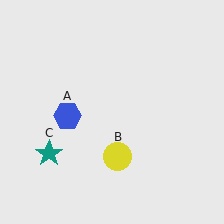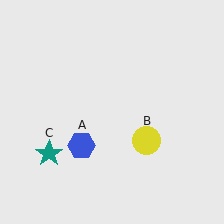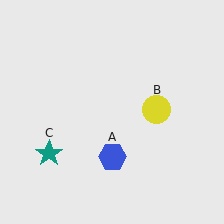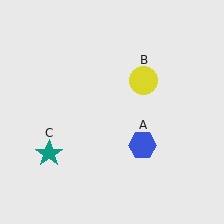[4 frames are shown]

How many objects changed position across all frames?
2 objects changed position: blue hexagon (object A), yellow circle (object B).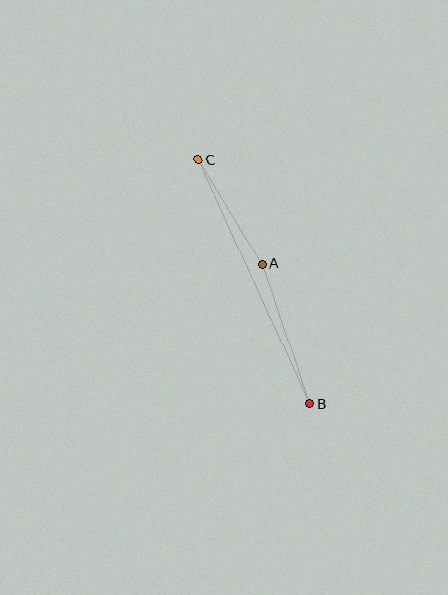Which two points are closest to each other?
Points A and C are closest to each other.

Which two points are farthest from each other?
Points B and C are farthest from each other.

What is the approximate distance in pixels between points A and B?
The distance between A and B is approximately 148 pixels.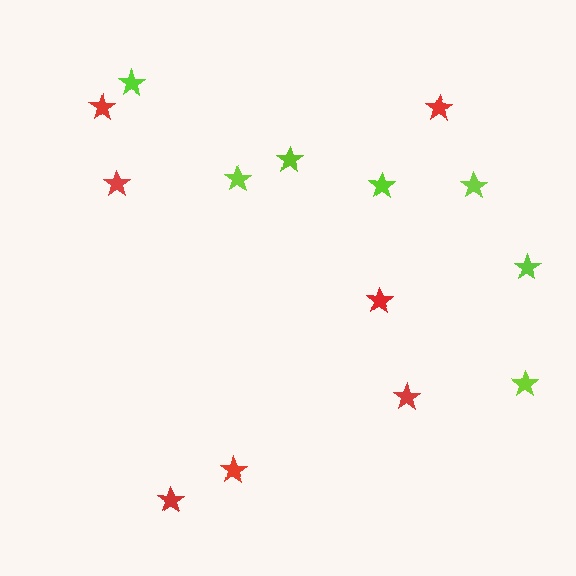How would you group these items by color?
There are 2 groups: one group of lime stars (7) and one group of red stars (7).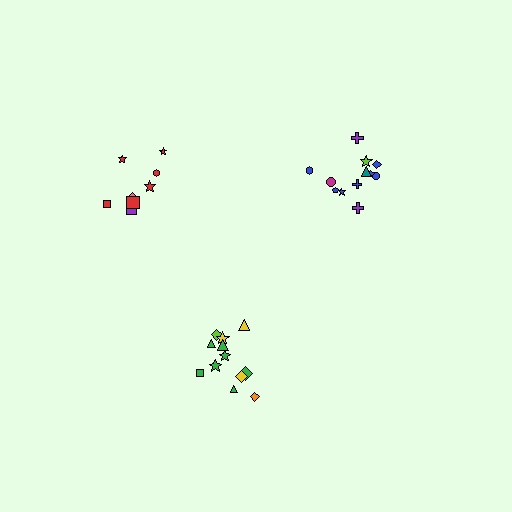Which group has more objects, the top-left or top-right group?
The top-right group.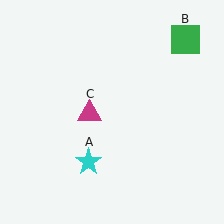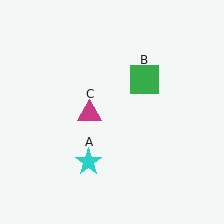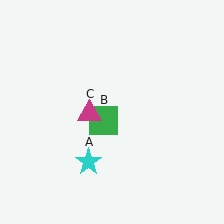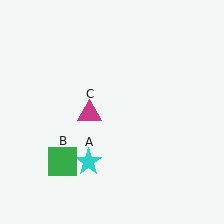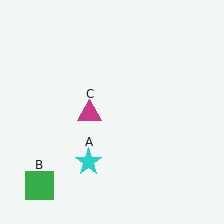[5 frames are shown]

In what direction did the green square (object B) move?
The green square (object B) moved down and to the left.